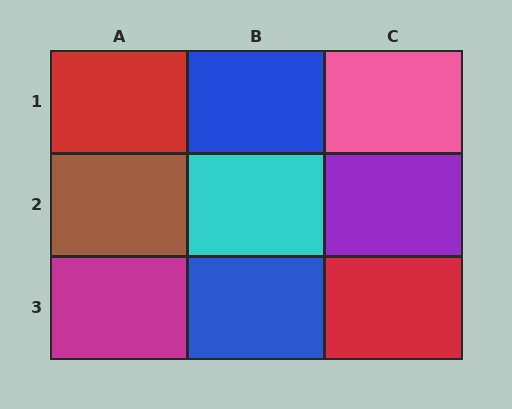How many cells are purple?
1 cell is purple.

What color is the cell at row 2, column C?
Purple.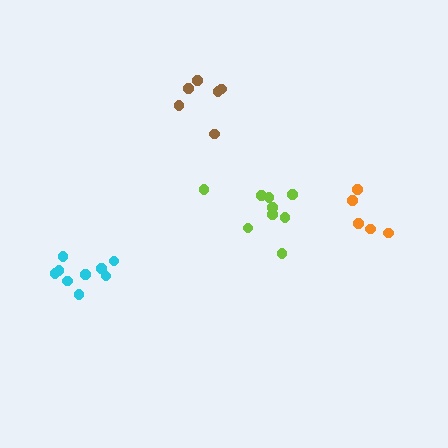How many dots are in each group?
Group 1: 5 dots, Group 2: 9 dots, Group 3: 9 dots, Group 4: 6 dots (29 total).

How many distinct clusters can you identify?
There are 4 distinct clusters.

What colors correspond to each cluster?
The clusters are colored: orange, cyan, lime, brown.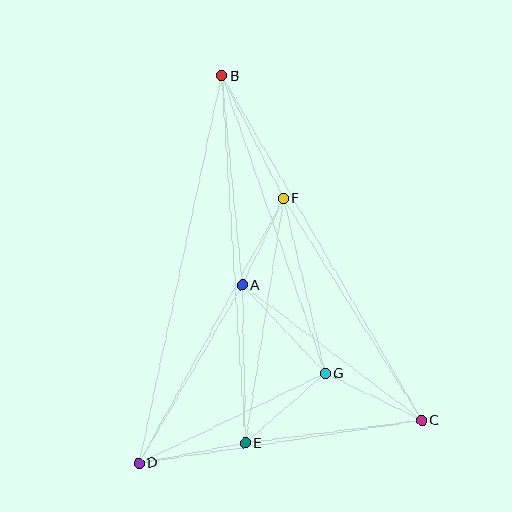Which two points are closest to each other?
Points A and F are closest to each other.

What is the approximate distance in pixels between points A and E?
The distance between A and E is approximately 158 pixels.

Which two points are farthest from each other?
Points B and C are farthest from each other.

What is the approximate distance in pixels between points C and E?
The distance between C and E is approximately 178 pixels.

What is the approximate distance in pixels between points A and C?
The distance between A and C is approximately 225 pixels.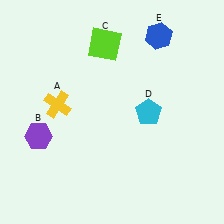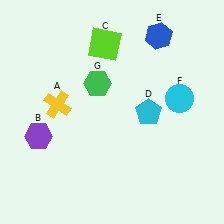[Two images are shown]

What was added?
A cyan circle (F), a green hexagon (G) were added in Image 2.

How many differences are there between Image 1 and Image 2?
There are 2 differences between the two images.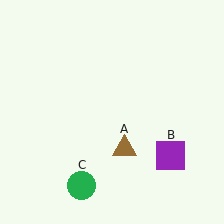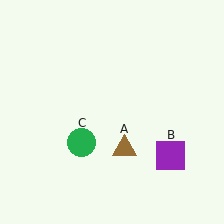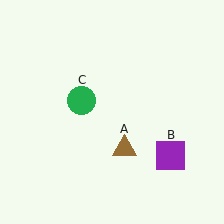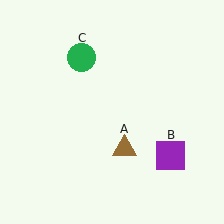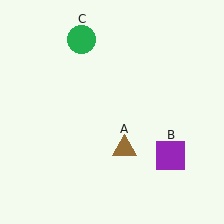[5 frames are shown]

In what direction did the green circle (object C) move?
The green circle (object C) moved up.